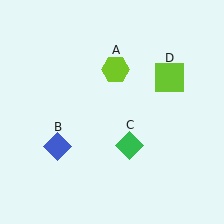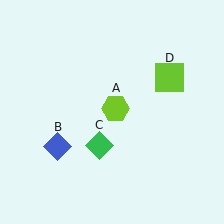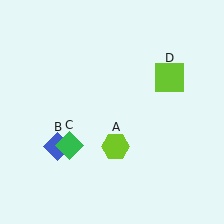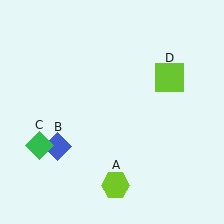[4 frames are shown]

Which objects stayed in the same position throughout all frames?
Blue diamond (object B) and lime square (object D) remained stationary.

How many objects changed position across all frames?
2 objects changed position: lime hexagon (object A), green diamond (object C).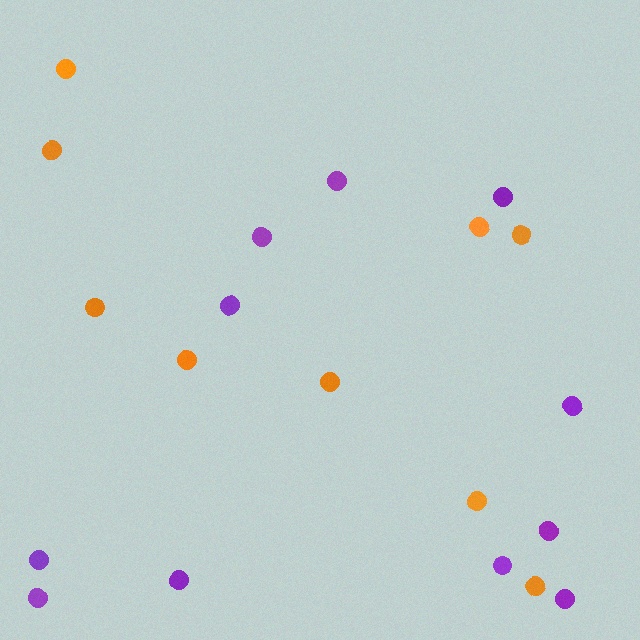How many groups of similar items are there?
There are 2 groups: one group of purple circles (11) and one group of orange circles (9).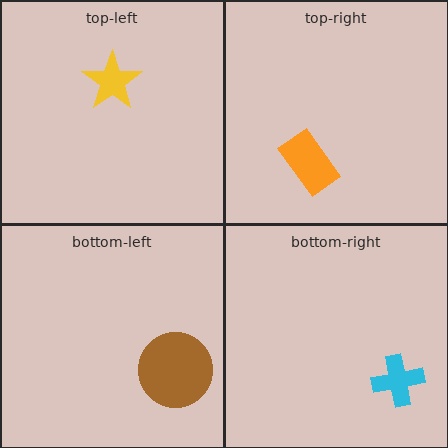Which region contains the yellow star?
The top-left region.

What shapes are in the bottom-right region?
The cyan cross.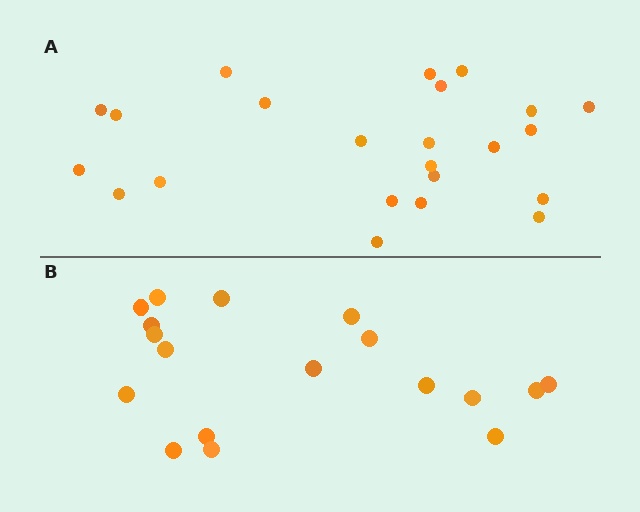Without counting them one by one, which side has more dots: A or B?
Region A (the top region) has more dots.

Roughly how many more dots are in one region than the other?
Region A has about 5 more dots than region B.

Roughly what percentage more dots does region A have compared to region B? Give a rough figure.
About 30% more.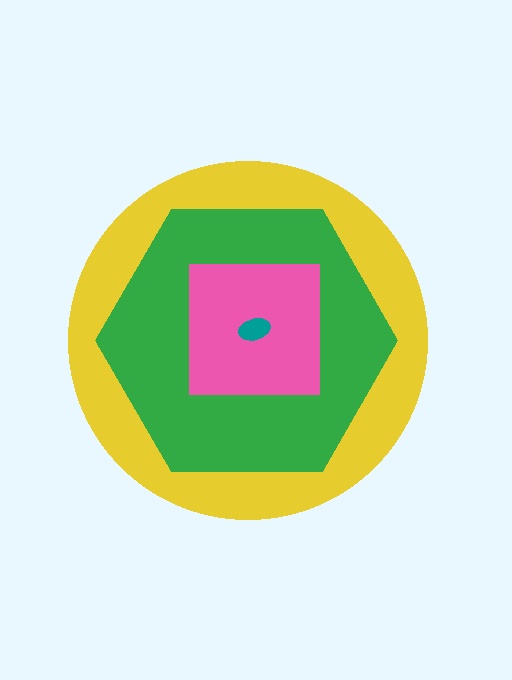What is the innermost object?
The teal ellipse.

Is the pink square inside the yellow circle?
Yes.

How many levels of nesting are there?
4.